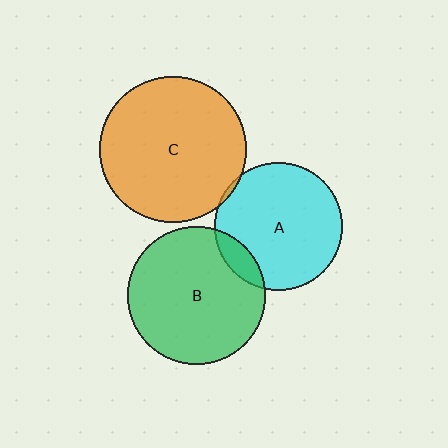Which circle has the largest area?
Circle C (orange).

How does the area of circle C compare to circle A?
Approximately 1.3 times.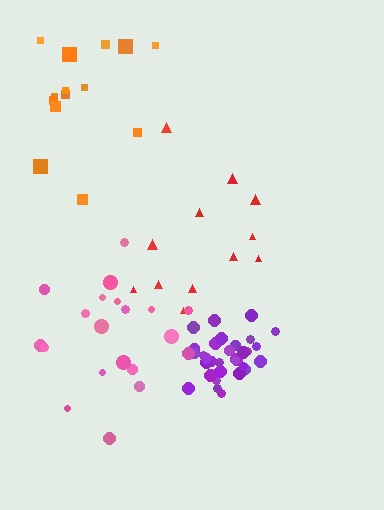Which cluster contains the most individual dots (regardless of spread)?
Purple (31).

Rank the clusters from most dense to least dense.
purple, pink, orange, red.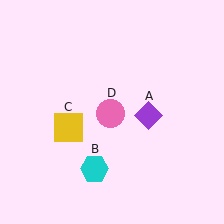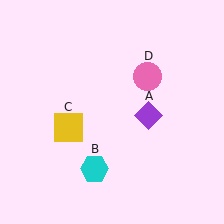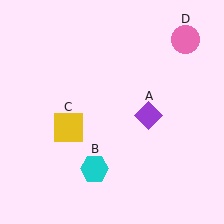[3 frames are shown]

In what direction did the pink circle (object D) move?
The pink circle (object D) moved up and to the right.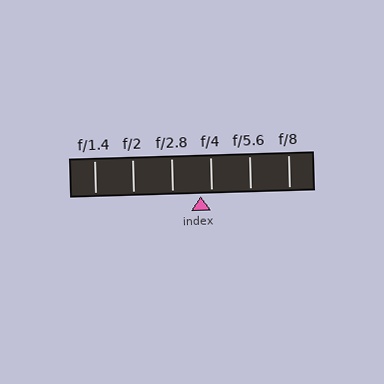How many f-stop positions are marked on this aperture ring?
There are 6 f-stop positions marked.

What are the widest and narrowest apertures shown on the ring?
The widest aperture shown is f/1.4 and the narrowest is f/8.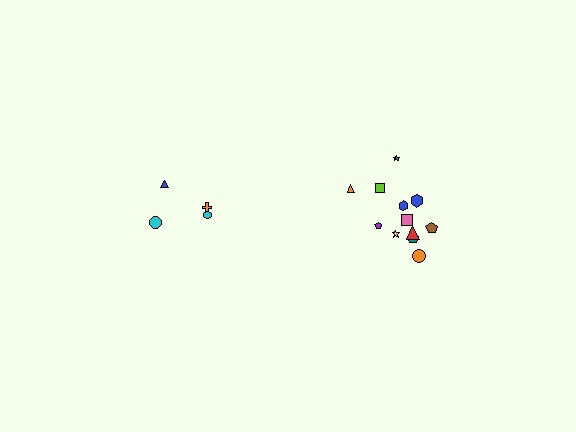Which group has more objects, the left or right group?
The right group.